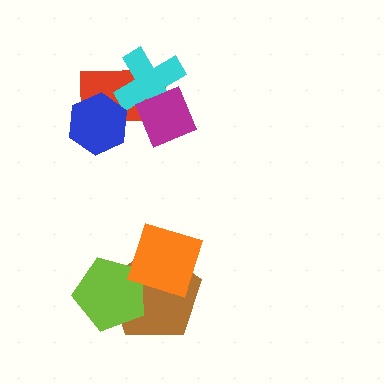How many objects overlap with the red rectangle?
3 objects overlap with the red rectangle.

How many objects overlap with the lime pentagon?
1 object overlaps with the lime pentagon.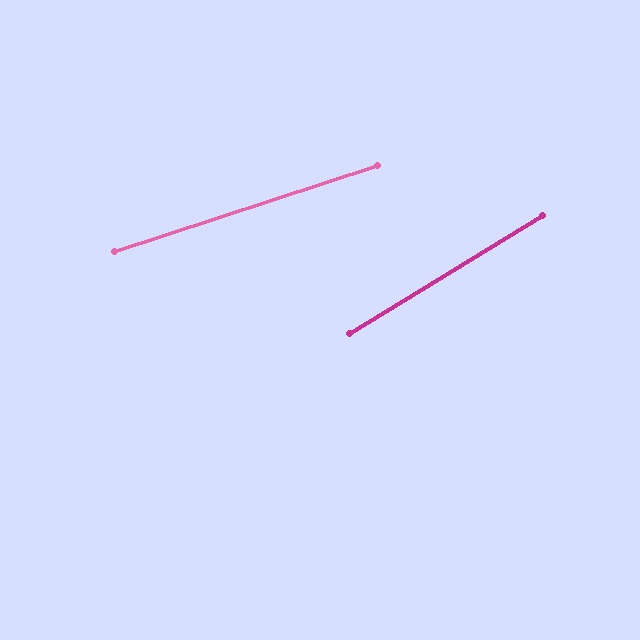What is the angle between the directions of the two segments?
Approximately 13 degrees.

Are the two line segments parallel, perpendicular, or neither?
Neither parallel nor perpendicular — they differ by about 13°.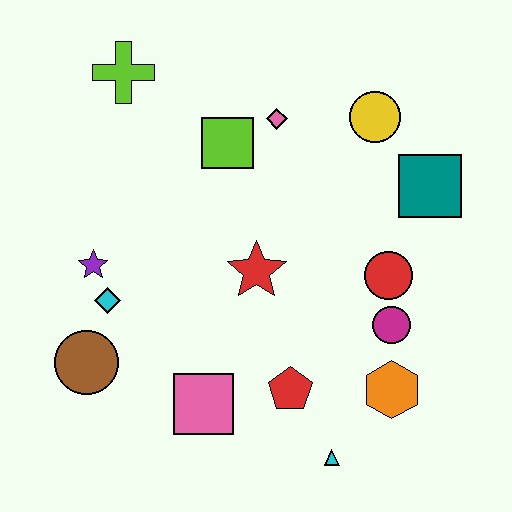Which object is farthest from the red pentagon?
The lime cross is farthest from the red pentagon.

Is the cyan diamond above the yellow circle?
No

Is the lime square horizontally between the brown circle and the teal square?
Yes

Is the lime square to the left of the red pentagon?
Yes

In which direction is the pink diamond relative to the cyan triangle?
The pink diamond is above the cyan triangle.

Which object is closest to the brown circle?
The cyan diamond is closest to the brown circle.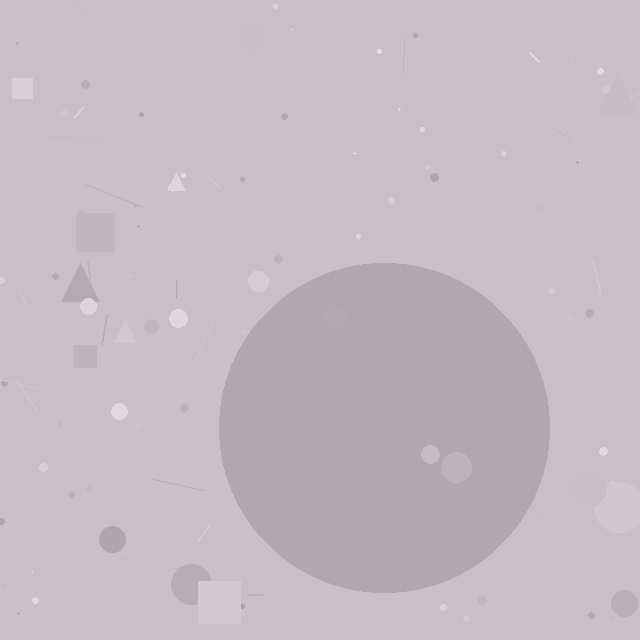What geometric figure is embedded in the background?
A circle is embedded in the background.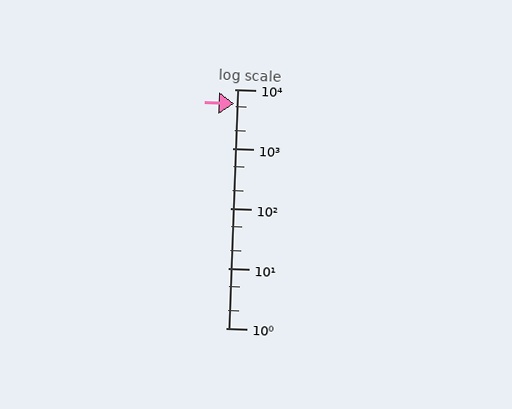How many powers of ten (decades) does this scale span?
The scale spans 4 decades, from 1 to 10000.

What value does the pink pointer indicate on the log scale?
The pointer indicates approximately 5800.